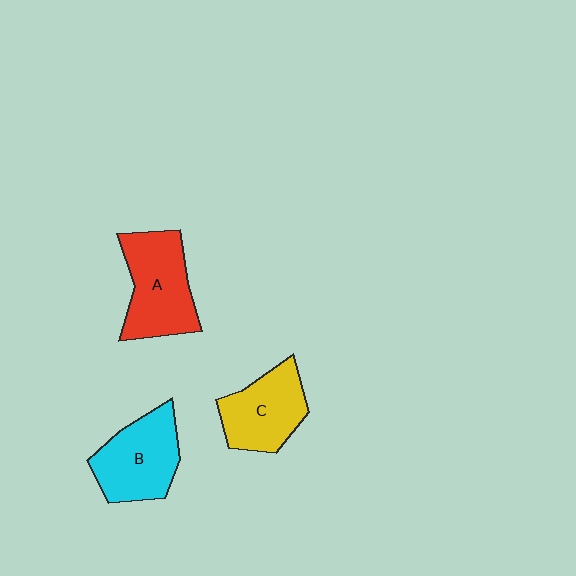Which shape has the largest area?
Shape A (red).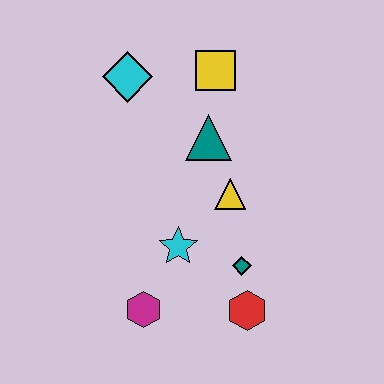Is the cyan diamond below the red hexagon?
No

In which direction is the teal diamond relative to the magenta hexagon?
The teal diamond is to the right of the magenta hexagon.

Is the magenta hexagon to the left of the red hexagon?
Yes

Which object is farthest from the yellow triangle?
The cyan diamond is farthest from the yellow triangle.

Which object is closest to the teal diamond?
The red hexagon is closest to the teal diamond.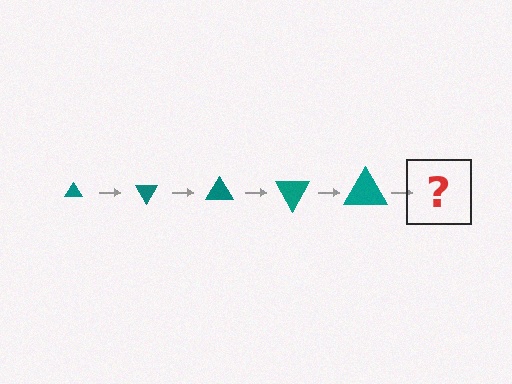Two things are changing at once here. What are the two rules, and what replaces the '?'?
The two rules are that the triangle grows larger each step and it rotates 60 degrees each step. The '?' should be a triangle, larger than the previous one and rotated 300 degrees from the start.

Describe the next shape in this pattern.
It should be a triangle, larger than the previous one and rotated 300 degrees from the start.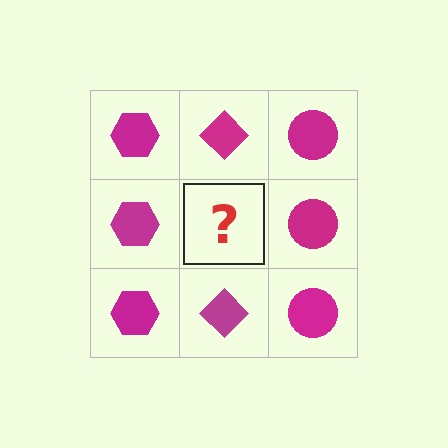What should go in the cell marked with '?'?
The missing cell should contain a magenta diamond.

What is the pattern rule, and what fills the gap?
The rule is that each column has a consistent shape. The gap should be filled with a magenta diamond.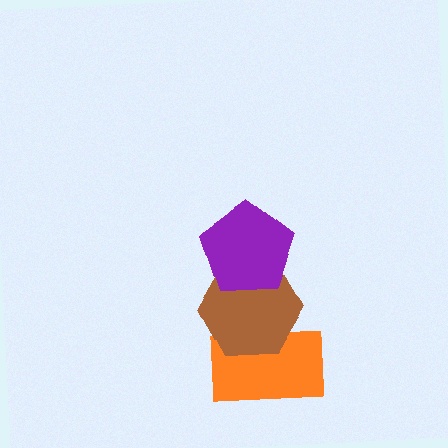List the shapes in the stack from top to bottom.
From top to bottom: the purple pentagon, the brown hexagon, the orange rectangle.